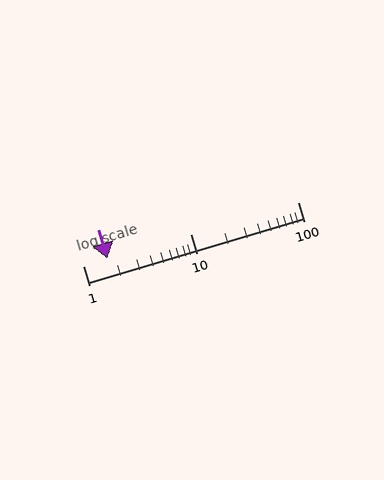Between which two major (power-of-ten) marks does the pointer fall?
The pointer is between 1 and 10.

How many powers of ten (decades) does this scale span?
The scale spans 2 decades, from 1 to 100.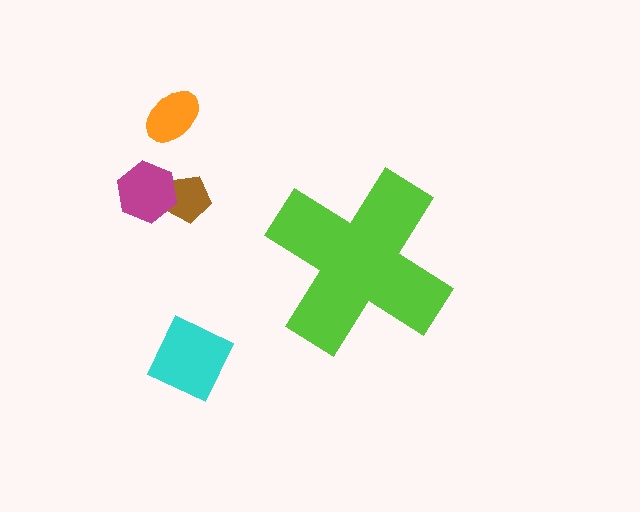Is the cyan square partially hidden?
No, the cyan square is fully visible.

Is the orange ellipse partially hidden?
No, the orange ellipse is fully visible.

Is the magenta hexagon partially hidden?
No, the magenta hexagon is fully visible.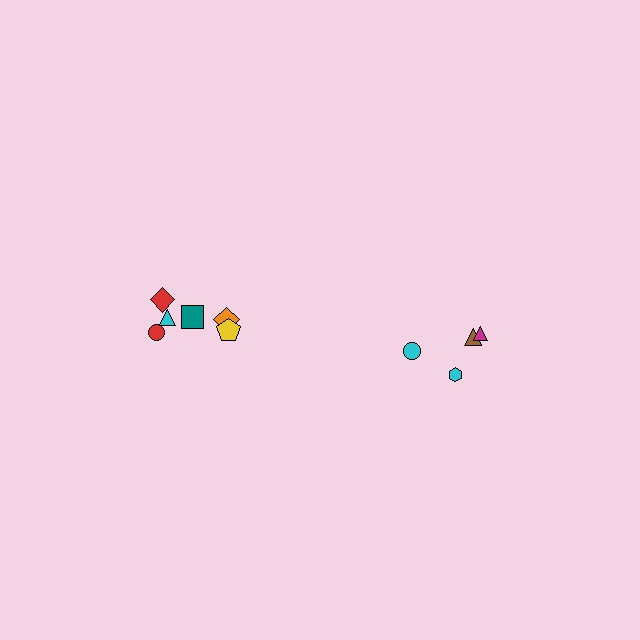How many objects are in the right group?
There are 4 objects.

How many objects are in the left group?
There are 6 objects.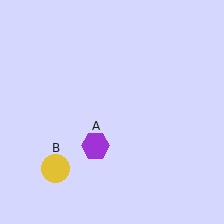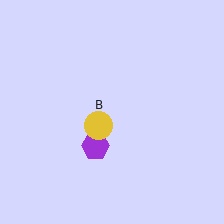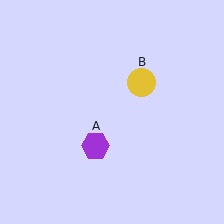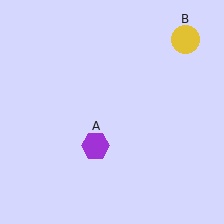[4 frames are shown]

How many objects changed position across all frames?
1 object changed position: yellow circle (object B).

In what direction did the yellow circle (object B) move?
The yellow circle (object B) moved up and to the right.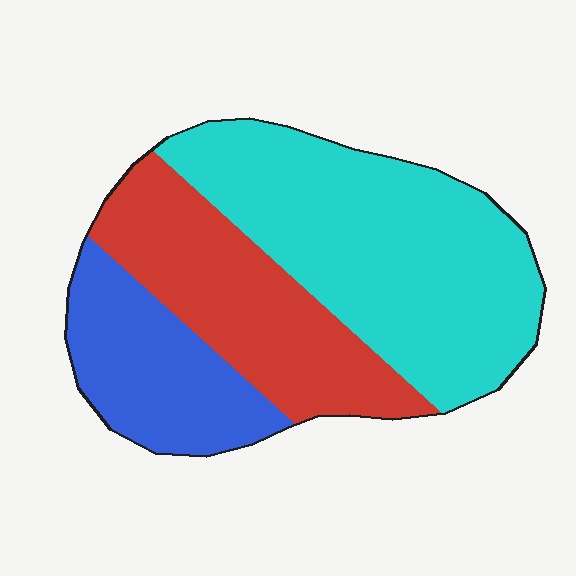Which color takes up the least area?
Blue, at roughly 20%.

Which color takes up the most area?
Cyan, at roughly 50%.